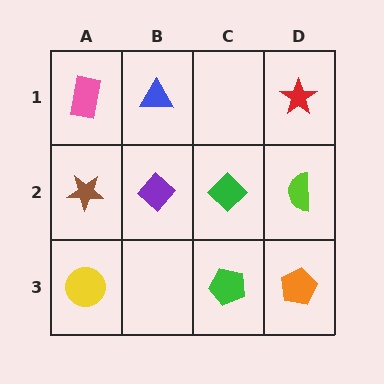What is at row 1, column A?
A pink rectangle.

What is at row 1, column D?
A red star.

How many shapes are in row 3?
3 shapes.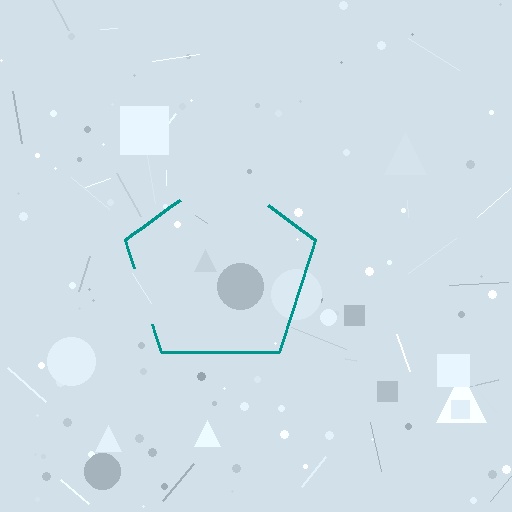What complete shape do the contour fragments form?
The contour fragments form a pentagon.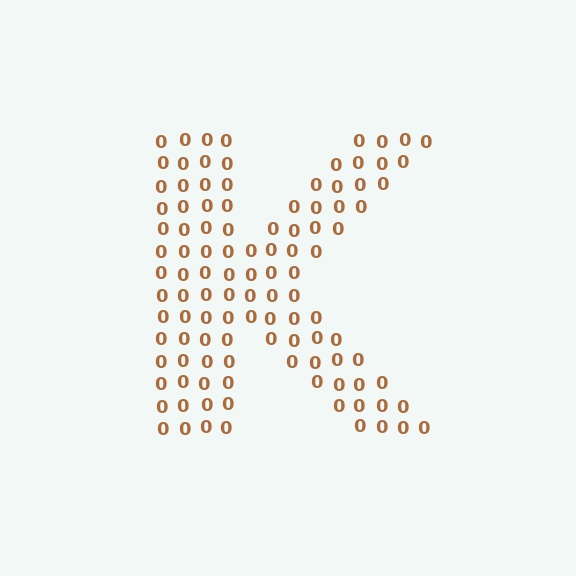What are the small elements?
The small elements are digit 0's.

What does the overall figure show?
The overall figure shows the letter K.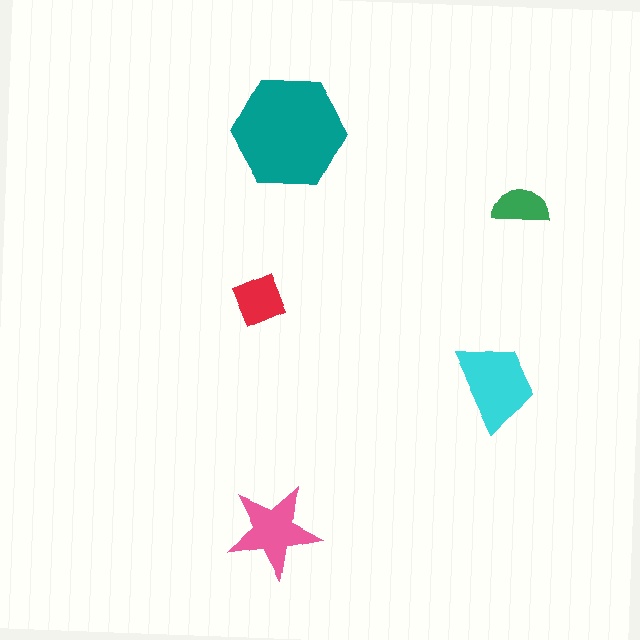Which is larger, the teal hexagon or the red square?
The teal hexagon.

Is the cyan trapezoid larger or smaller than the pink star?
Larger.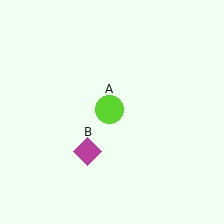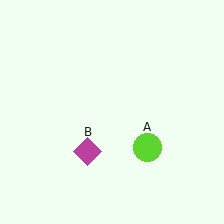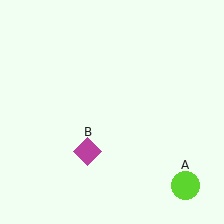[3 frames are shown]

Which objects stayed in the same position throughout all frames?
Magenta diamond (object B) remained stationary.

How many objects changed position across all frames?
1 object changed position: lime circle (object A).